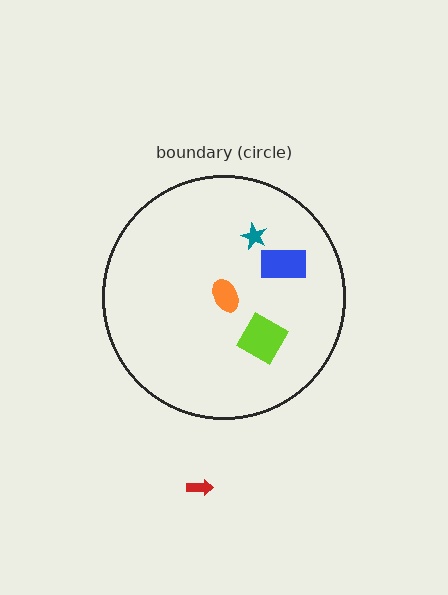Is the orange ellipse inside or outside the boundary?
Inside.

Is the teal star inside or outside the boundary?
Inside.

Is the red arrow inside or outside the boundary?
Outside.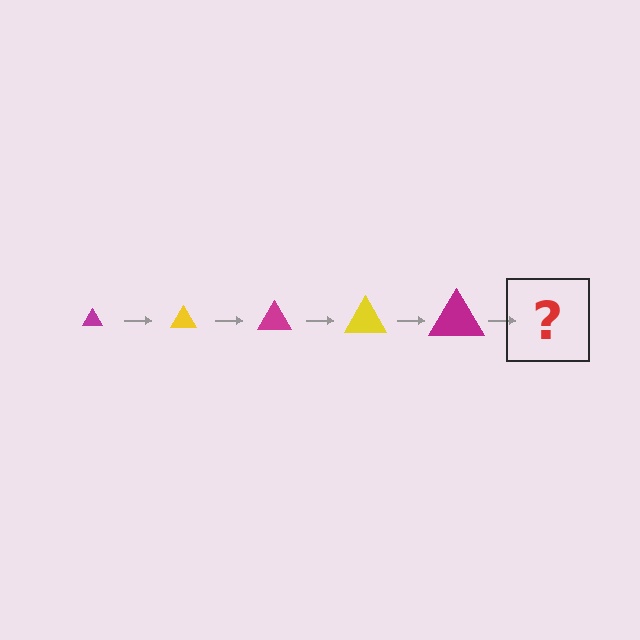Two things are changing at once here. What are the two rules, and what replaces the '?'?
The two rules are that the triangle grows larger each step and the color cycles through magenta and yellow. The '?' should be a yellow triangle, larger than the previous one.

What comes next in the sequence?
The next element should be a yellow triangle, larger than the previous one.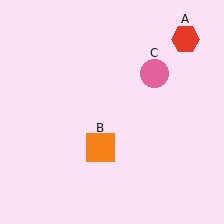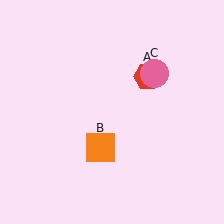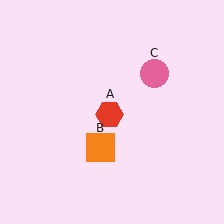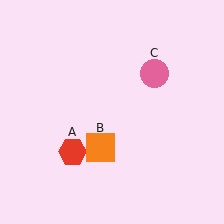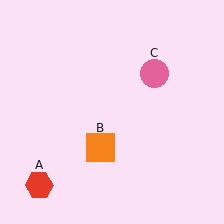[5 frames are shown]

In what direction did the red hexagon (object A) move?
The red hexagon (object A) moved down and to the left.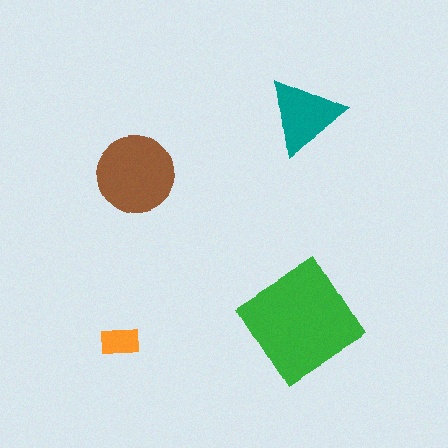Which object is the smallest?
The orange rectangle.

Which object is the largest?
The green diamond.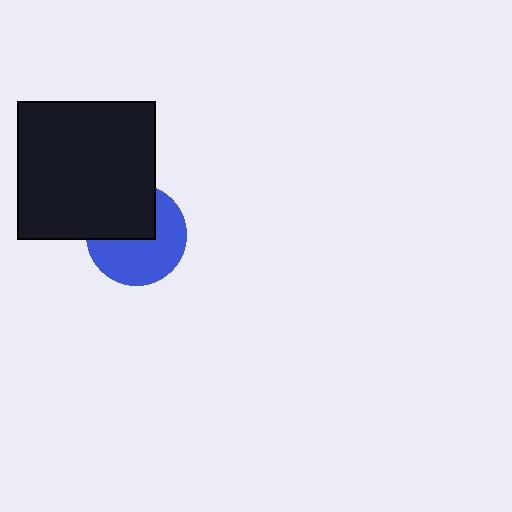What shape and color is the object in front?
The object in front is a black square.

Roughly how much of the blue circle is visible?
About half of it is visible (roughly 59%).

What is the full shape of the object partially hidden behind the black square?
The partially hidden object is a blue circle.